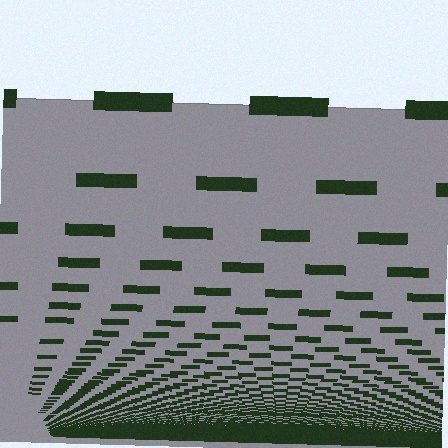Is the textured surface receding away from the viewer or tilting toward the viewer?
The surface appears to tilt toward the viewer. Texture elements get larger and sparser toward the top.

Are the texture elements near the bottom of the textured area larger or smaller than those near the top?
Smaller. The gradient is inverted — elements near the bottom are smaller and denser.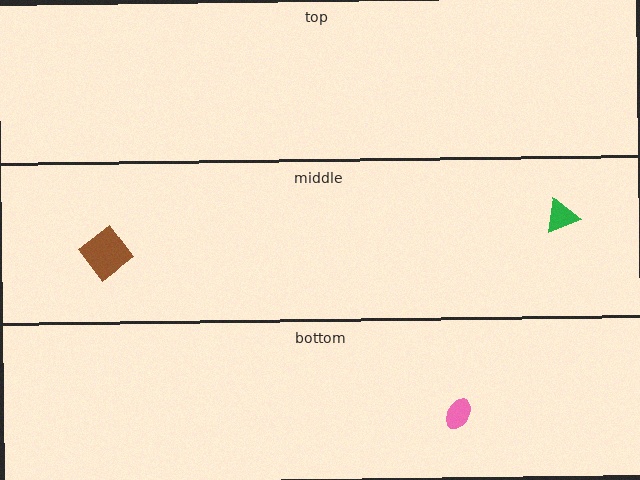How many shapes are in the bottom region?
1.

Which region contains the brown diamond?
The middle region.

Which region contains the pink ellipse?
The bottom region.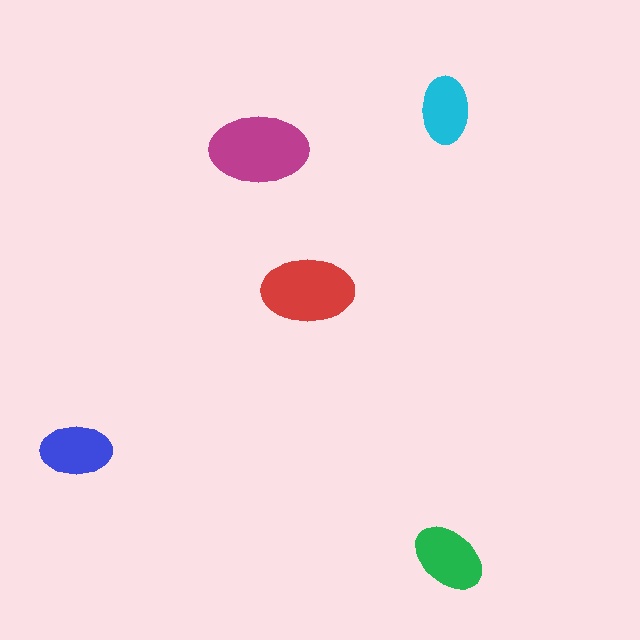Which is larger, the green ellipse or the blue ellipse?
The green one.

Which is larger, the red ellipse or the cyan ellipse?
The red one.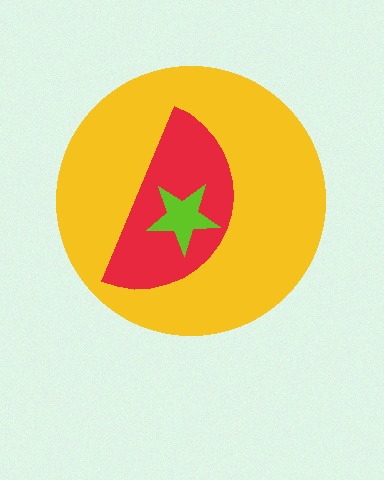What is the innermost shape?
The lime star.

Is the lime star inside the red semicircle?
Yes.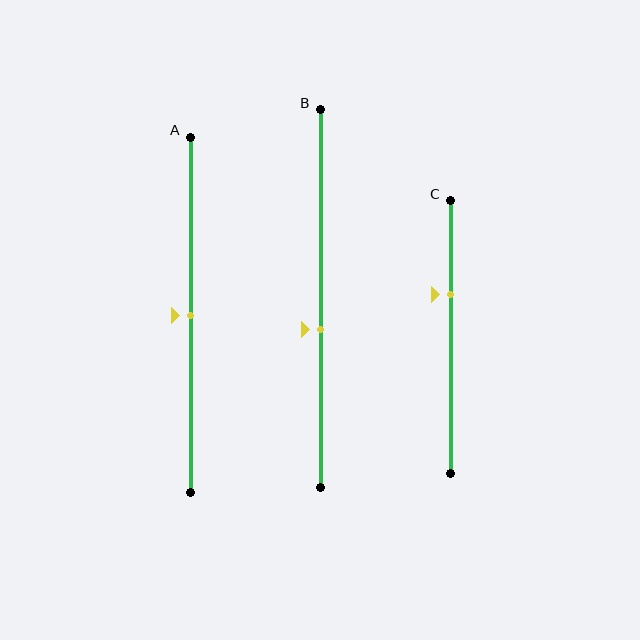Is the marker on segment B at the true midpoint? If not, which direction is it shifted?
No, the marker on segment B is shifted downward by about 8% of the segment length.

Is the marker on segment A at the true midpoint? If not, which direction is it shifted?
Yes, the marker on segment A is at the true midpoint.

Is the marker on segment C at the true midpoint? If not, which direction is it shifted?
No, the marker on segment C is shifted upward by about 16% of the segment length.